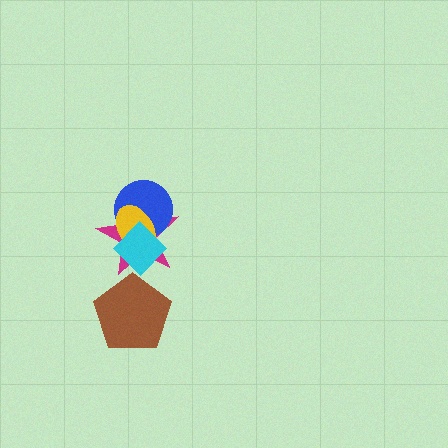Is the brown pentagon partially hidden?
No, no other shape covers it.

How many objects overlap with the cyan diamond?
3 objects overlap with the cyan diamond.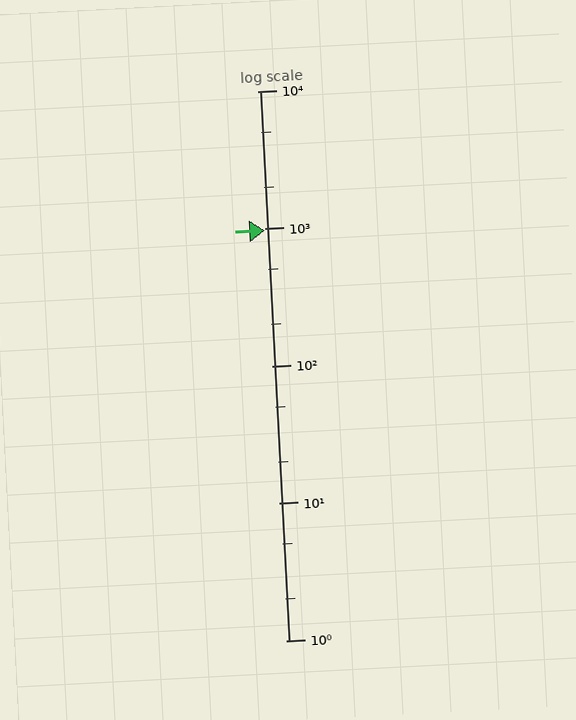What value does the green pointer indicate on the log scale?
The pointer indicates approximately 960.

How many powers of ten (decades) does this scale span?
The scale spans 4 decades, from 1 to 10000.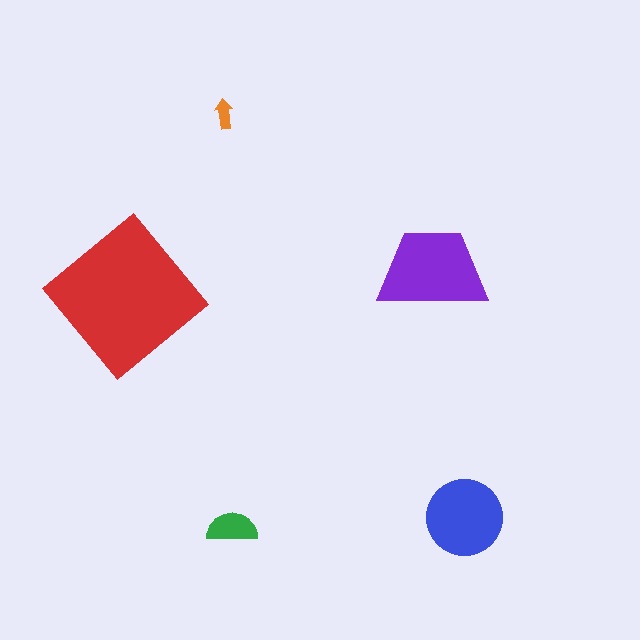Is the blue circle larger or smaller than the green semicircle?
Larger.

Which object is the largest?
The red diamond.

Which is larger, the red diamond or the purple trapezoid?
The red diamond.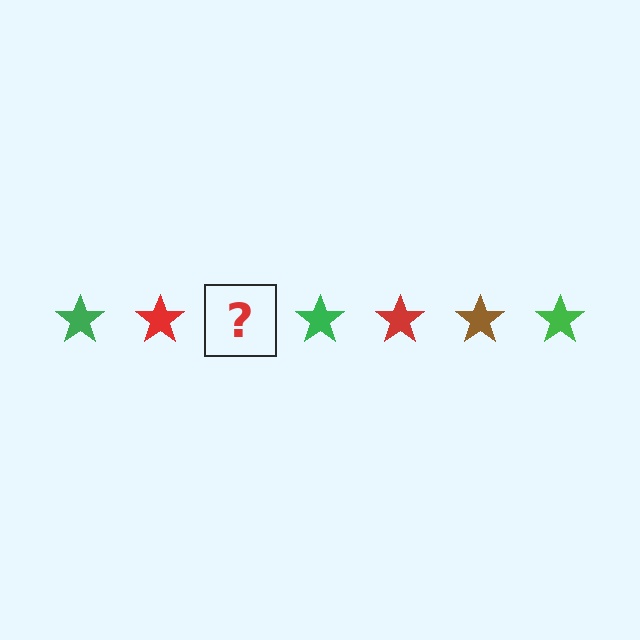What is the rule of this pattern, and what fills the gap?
The rule is that the pattern cycles through green, red, brown stars. The gap should be filled with a brown star.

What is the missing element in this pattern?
The missing element is a brown star.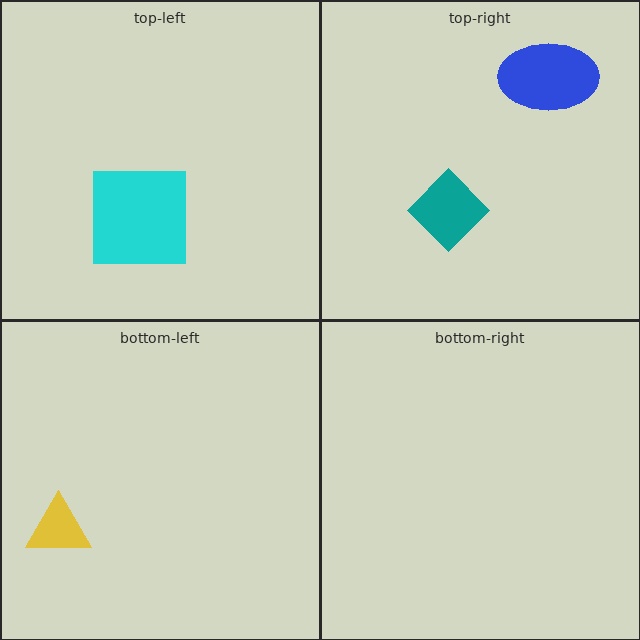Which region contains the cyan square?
The top-left region.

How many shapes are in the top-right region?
2.